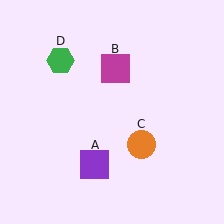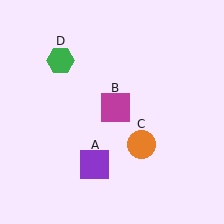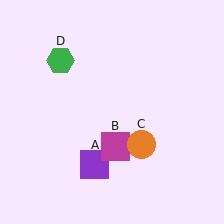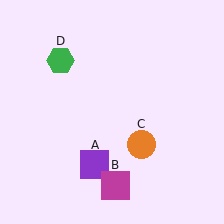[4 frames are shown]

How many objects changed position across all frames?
1 object changed position: magenta square (object B).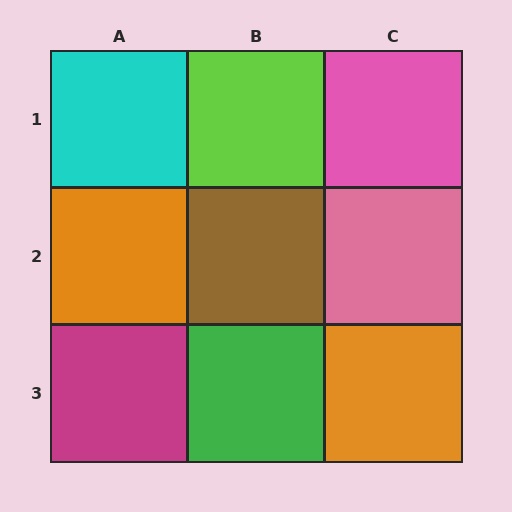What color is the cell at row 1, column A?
Cyan.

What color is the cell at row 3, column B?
Green.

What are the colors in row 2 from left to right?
Orange, brown, pink.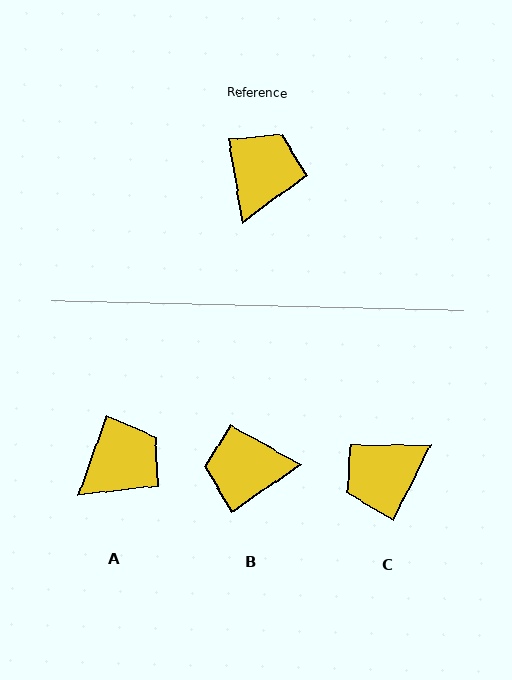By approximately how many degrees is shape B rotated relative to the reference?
Approximately 116 degrees counter-clockwise.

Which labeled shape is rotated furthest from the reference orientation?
C, about 145 degrees away.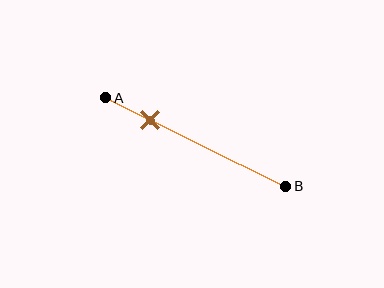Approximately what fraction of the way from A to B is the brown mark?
The brown mark is approximately 25% of the way from A to B.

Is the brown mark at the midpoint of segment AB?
No, the mark is at about 25% from A, not at the 50% midpoint.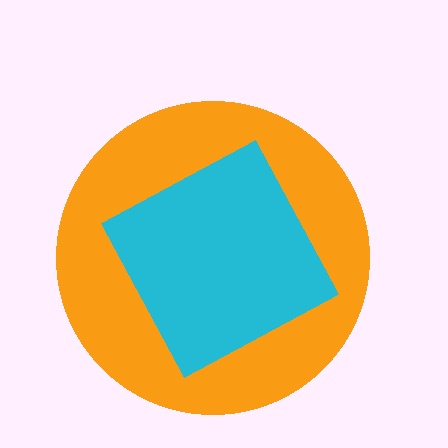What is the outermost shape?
The orange circle.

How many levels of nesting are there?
2.